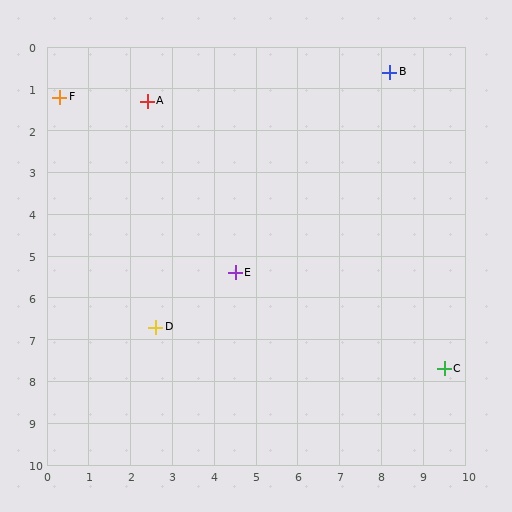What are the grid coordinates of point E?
Point E is at approximately (4.5, 5.4).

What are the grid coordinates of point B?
Point B is at approximately (8.2, 0.6).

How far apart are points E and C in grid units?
Points E and C are about 5.5 grid units apart.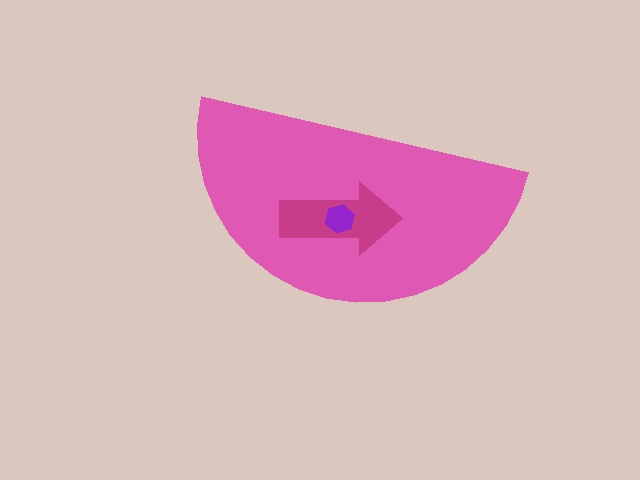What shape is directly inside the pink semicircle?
The magenta arrow.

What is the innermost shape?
The purple hexagon.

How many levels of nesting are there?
3.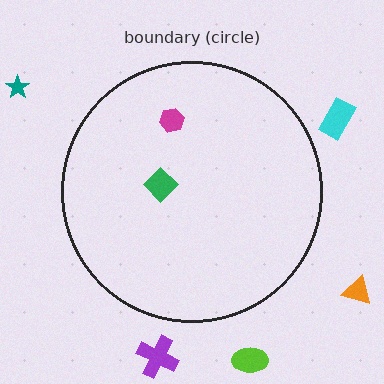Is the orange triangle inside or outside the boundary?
Outside.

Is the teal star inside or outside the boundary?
Outside.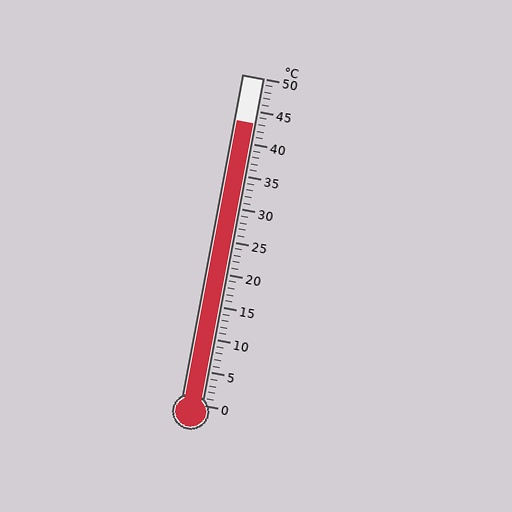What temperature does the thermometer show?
The thermometer shows approximately 43°C.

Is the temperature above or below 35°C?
The temperature is above 35°C.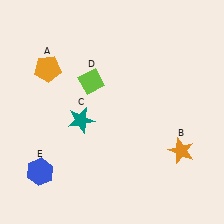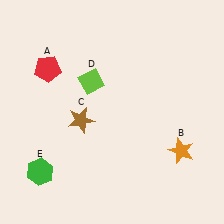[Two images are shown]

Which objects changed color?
A changed from orange to red. C changed from teal to brown. E changed from blue to green.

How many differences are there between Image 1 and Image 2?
There are 3 differences between the two images.